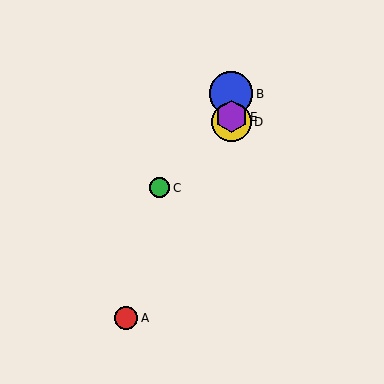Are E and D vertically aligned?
Yes, both are at x≈231.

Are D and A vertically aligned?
No, D is at x≈231 and A is at x≈126.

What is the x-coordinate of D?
Object D is at x≈231.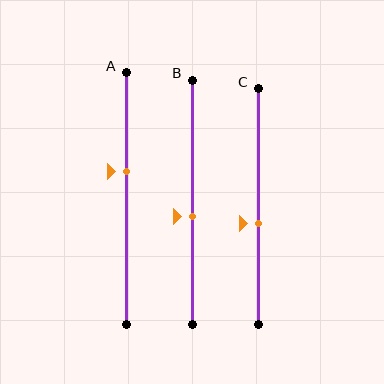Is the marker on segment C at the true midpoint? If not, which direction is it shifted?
No, the marker on segment C is shifted downward by about 7% of the segment length.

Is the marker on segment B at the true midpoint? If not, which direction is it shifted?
No, the marker on segment B is shifted downward by about 6% of the segment length.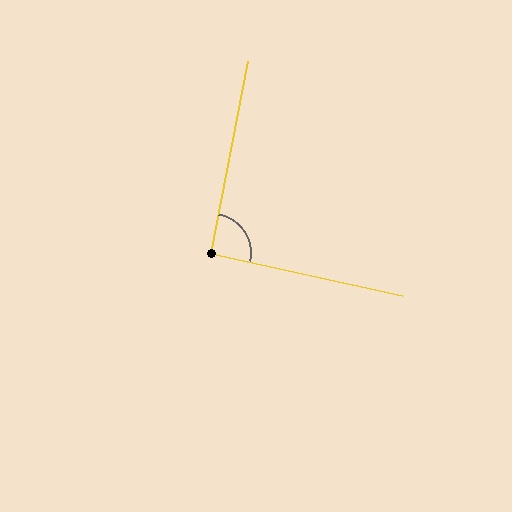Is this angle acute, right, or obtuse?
It is approximately a right angle.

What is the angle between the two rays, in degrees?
Approximately 92 degrees.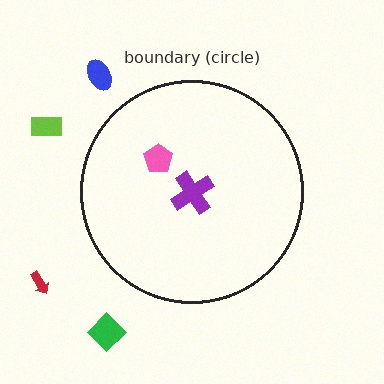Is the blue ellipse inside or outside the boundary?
Outside.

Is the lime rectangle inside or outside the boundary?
Outside.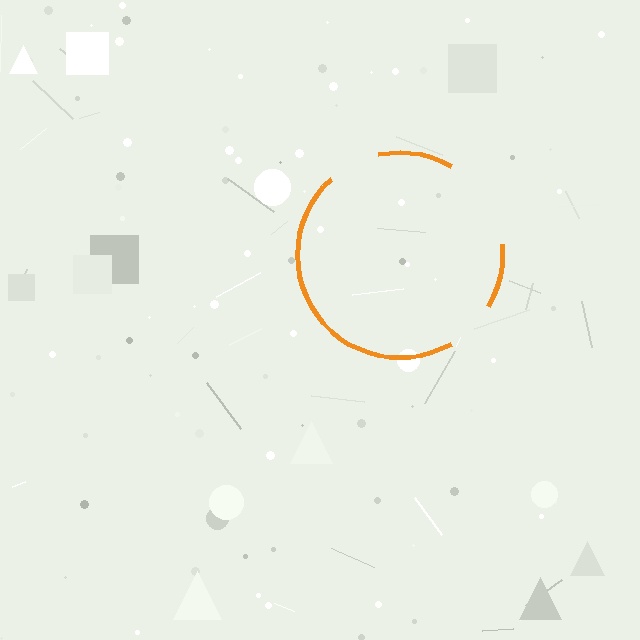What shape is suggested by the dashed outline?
The dashed outline suggests a circle.